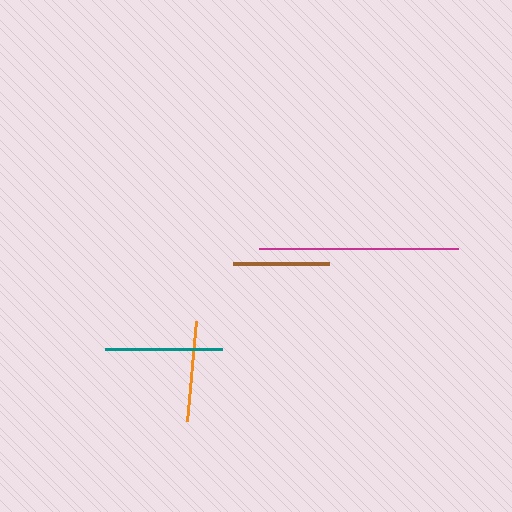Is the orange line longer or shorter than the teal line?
The teal line is longer than the orange line.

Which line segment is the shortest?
The brown line is the shortest at approximately 96 pixels.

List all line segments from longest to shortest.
From longest to shortest: magenta, teal, orange, brown.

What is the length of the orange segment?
The orange segment is approximately 101 pixels long.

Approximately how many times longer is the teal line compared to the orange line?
The teal line is approximately 1.2 times the length of the orange line.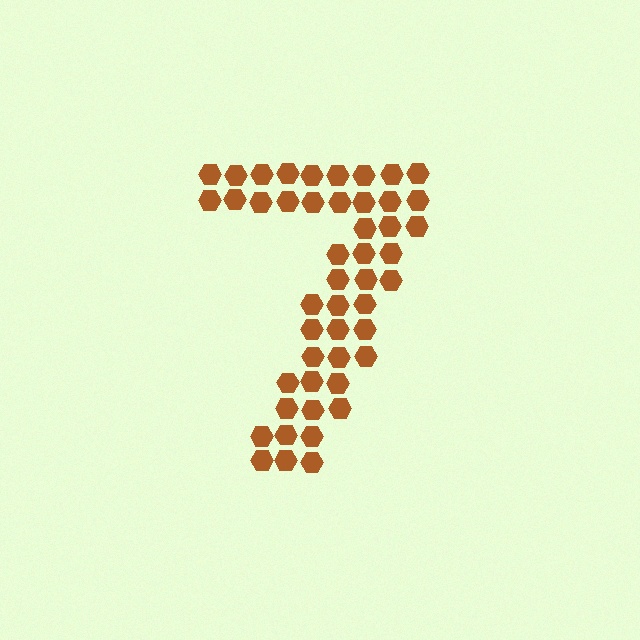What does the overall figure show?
The overall figure shows the digit 7.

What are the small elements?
The small elements are hexagons.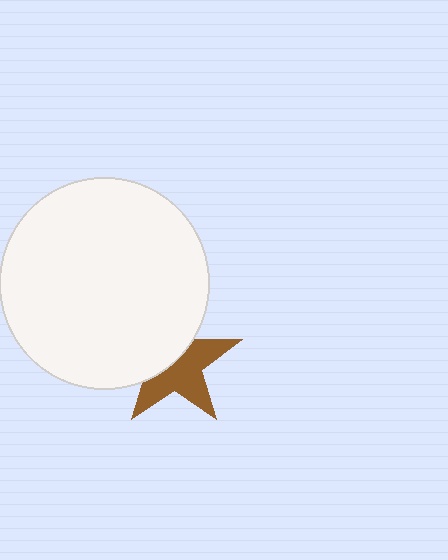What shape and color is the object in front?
The object in front is a white circle.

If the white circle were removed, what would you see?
You would see the complete brown star.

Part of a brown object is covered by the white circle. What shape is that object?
It is a star.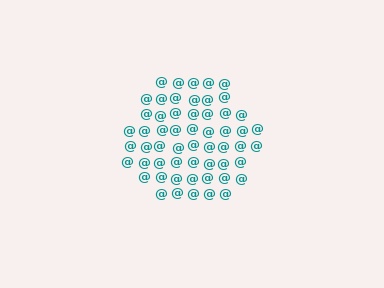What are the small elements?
The small elements are at signs.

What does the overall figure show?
The overall figure shows a hexagon.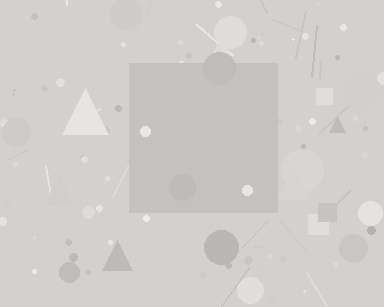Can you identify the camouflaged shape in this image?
The camouflaged shape is a square.